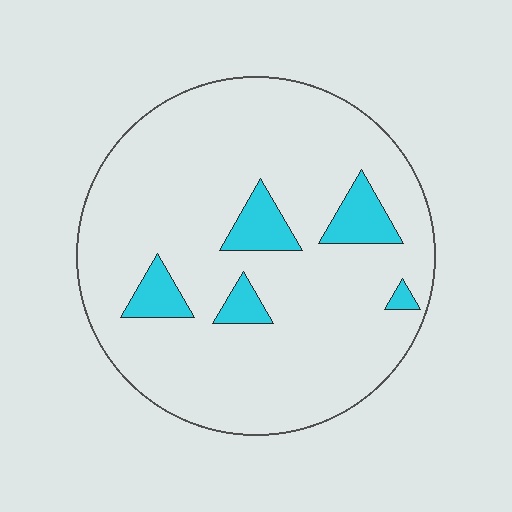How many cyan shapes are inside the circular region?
5.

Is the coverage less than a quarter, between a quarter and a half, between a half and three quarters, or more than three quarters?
Less than a quarter.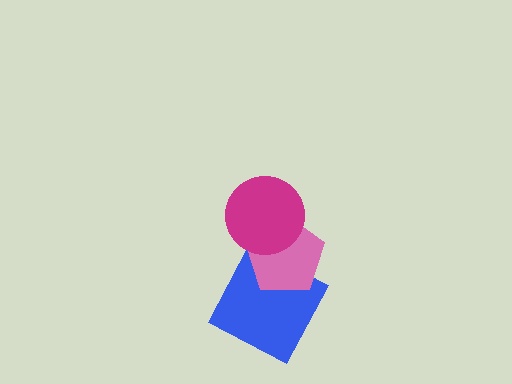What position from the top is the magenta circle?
The magenta circle is 1st from the top.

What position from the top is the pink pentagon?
The pink pentagon is 2nd from the top.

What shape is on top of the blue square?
The pink pentagon is on top of the blue square.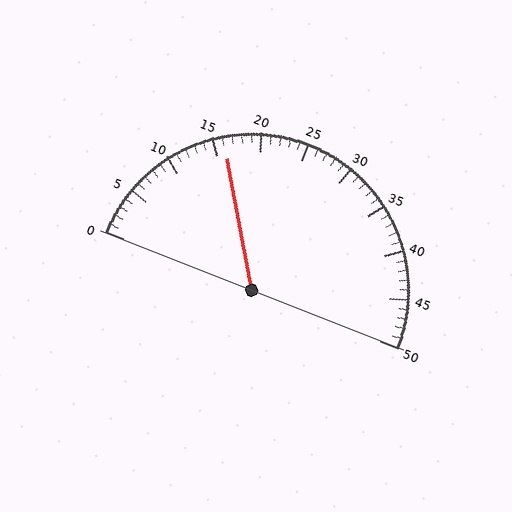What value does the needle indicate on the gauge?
The needle indicates approximately 16.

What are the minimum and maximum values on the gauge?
The gauge ranges from 0 to 50.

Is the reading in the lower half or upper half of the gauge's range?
The reading is in the lower half of the range (0 to 50).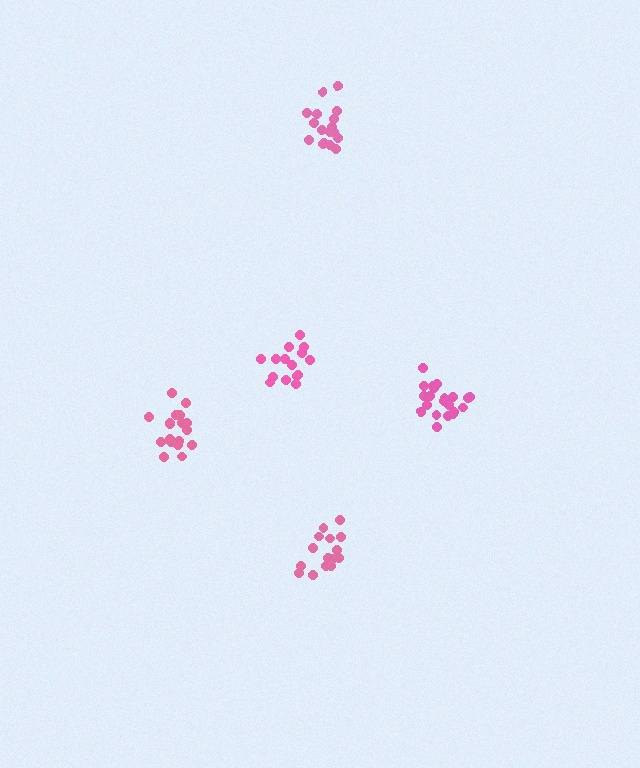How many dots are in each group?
Group 1: 15 dots, Group 2: 17 dots, Group 3: 18 dots, Group 4: 15 dots, Group 5: 21 dots (86 total).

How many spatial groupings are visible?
There are 5 spatial groupings.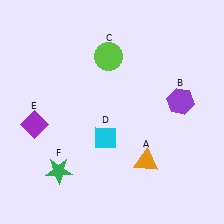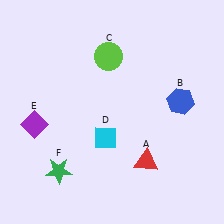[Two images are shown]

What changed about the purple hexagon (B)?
In Image 1, B is purple. In Image 2, it changed to blue.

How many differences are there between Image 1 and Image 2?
There are 2 differences between the two images.